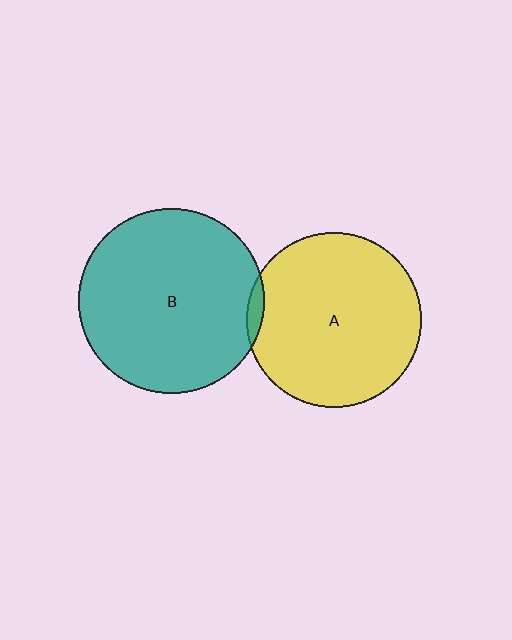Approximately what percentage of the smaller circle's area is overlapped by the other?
Approximately 5%.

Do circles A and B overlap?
Yes.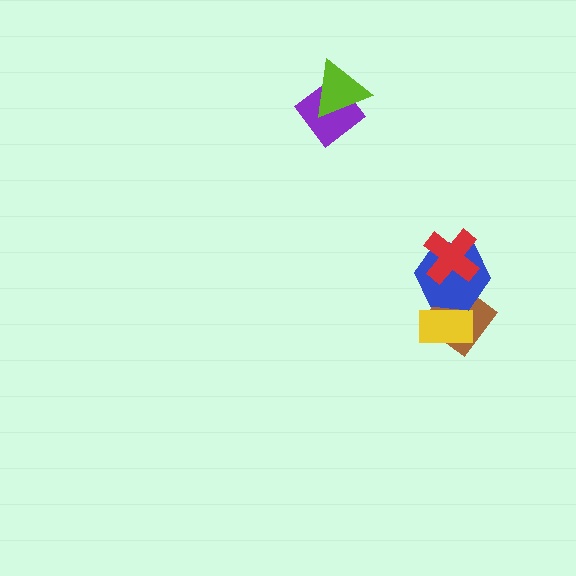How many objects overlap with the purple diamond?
1 object overlaps with the purple diamond.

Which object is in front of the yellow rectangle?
The blue hexagon is in front of the yellow rectangle.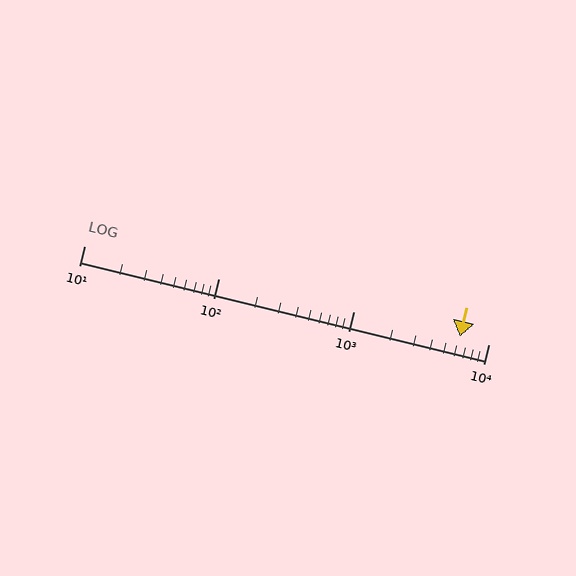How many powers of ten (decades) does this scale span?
The scale spans 3 decades, from 10 to 10000.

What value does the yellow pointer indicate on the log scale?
The pointer indicates approximately 6100.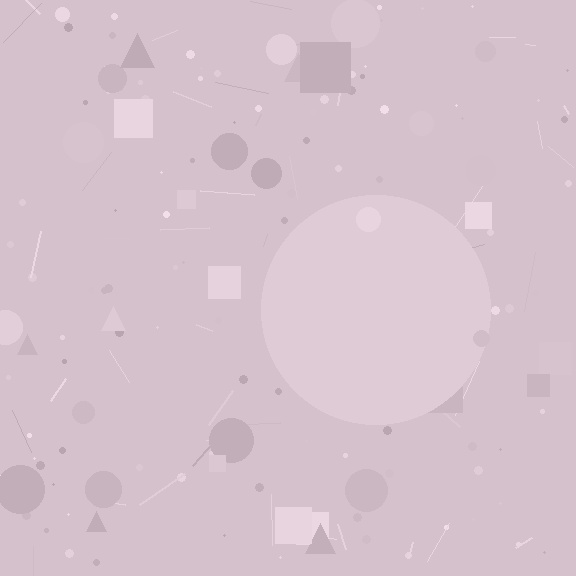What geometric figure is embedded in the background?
A circle is embedded in the background.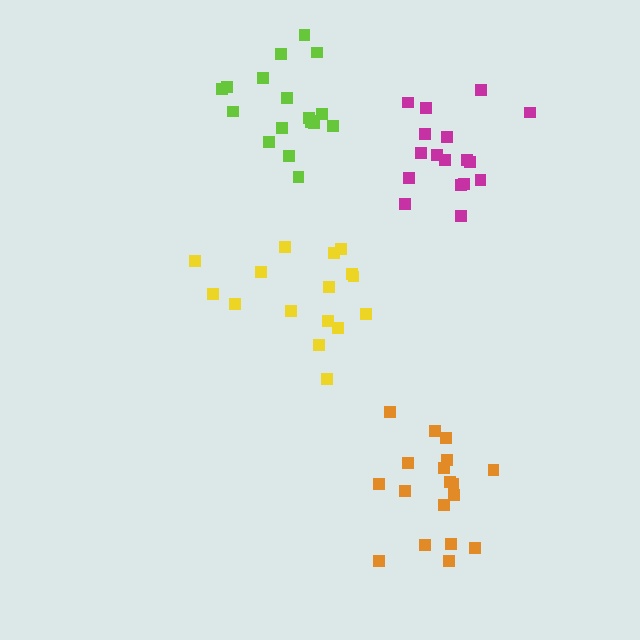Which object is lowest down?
The orange cluster is bottommost.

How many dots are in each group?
Group 1: 18 dots, Group 2: 16 dots, Group 3: 18 dots, Group 4: 17 dots (69 total).